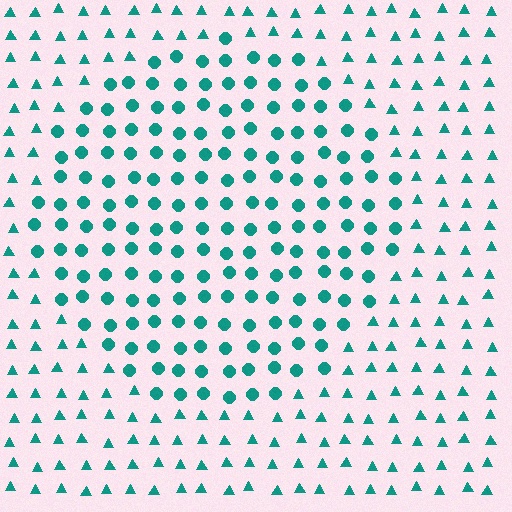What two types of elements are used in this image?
The image uses circles inside the circle region and triangles outside it.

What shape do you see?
I see a circle.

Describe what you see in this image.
The image is filled with small teal elements arranged in a uniform grid. A circle-shaped region contains circles, while the surrounding area contains triangles. The boundary is defined purely by the change in element shape.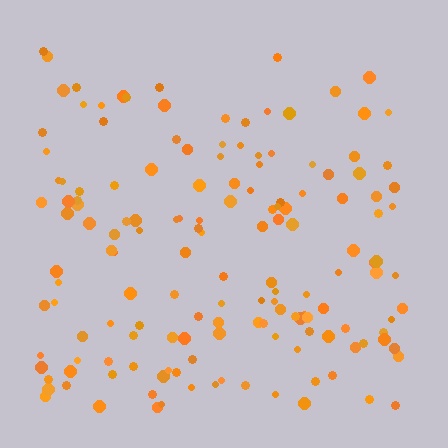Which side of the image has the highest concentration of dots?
The bottom.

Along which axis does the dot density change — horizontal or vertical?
Vertical.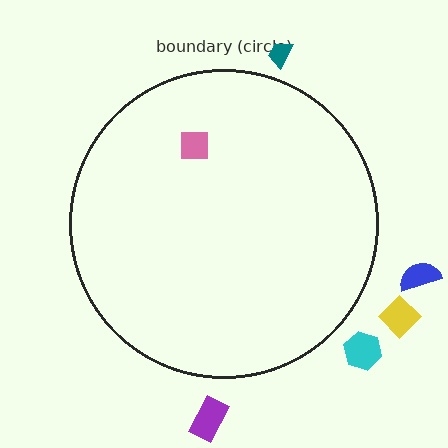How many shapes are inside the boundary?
1 inside, 5 outside.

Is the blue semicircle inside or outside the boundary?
Outside.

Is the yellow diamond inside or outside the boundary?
Outside.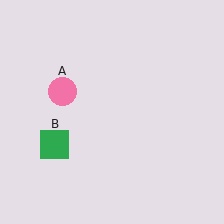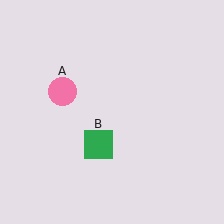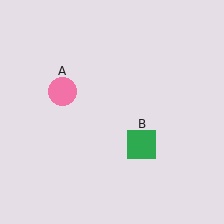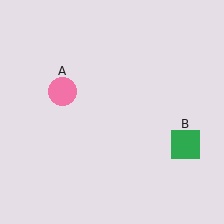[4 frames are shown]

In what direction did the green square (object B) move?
The green square (object B) moved right.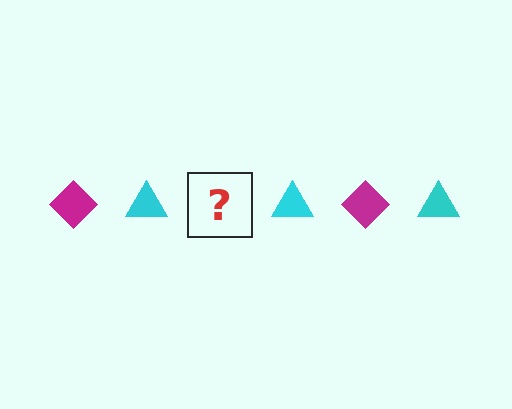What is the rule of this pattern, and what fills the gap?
The rule is that the pattern alternates between magenta diamond and cyan triangle. The gap should be filled with a magenta diamond.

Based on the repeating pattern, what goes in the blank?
The blank should be a magenta diamond.